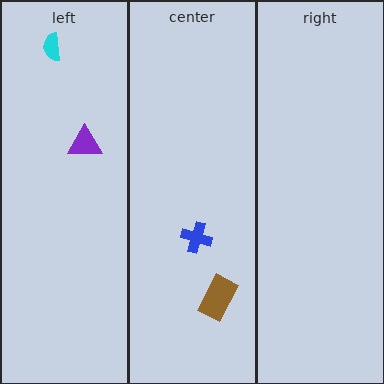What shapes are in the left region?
The purple triangle, the cyan semicircle.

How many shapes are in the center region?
2.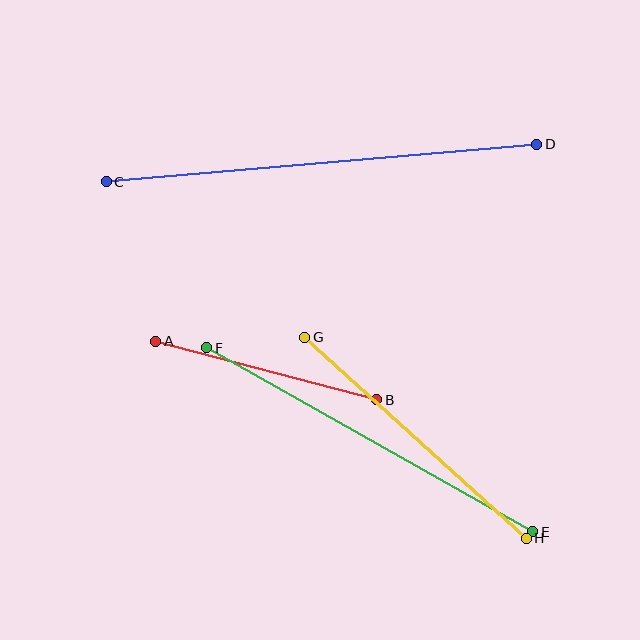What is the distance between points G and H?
The distance is approximately 299 pixels.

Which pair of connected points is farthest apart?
Points C and D are farthest apart.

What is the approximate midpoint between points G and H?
The midpoint is at approximately (415, 438) pixels.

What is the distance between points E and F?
The distance is approximately 375 pixels.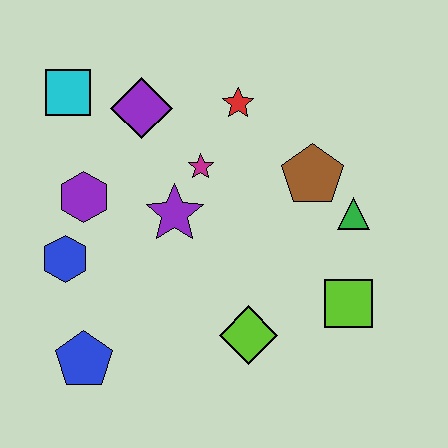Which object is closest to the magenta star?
The purple star is closest to the magenta star.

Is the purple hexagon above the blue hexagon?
Yes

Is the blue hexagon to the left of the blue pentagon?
Yes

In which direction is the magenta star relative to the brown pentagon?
The magenta star is to the left of the brown pentagon.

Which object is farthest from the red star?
The blue pentagon is farthest from the red star.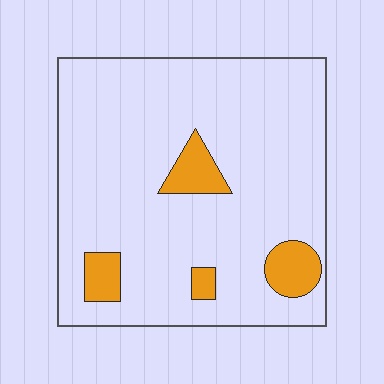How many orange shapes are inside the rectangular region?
4.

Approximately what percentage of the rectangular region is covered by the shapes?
Approximately 10%.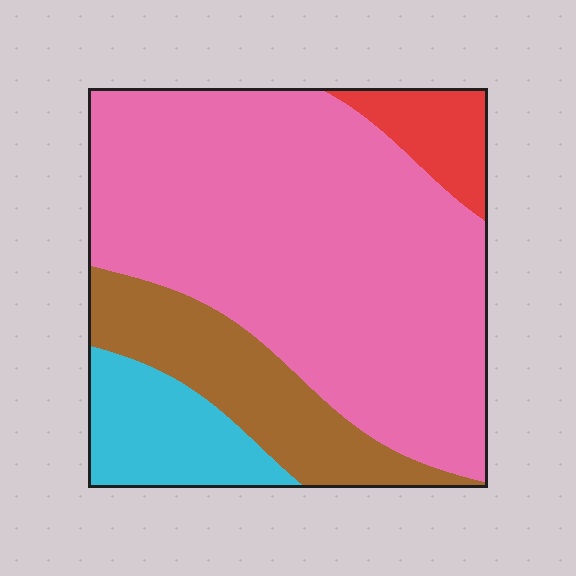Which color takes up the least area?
Red, at roughly 5%.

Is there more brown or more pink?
Pink.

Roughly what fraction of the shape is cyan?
Cyan takes up about one eighth (1/8) of the shape.